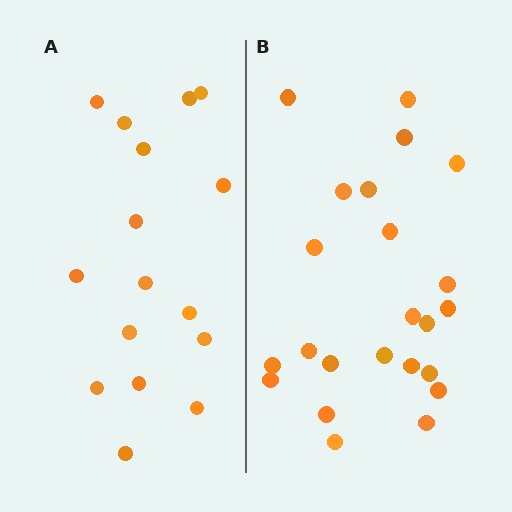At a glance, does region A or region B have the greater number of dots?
Region B (the right region) has more dots.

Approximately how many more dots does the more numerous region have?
Region B has roughly 8 or so more dots than region A.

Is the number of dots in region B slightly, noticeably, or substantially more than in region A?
Region B has noticeably more, but not dramatically so. The ratio is roughly 1.4 to 1.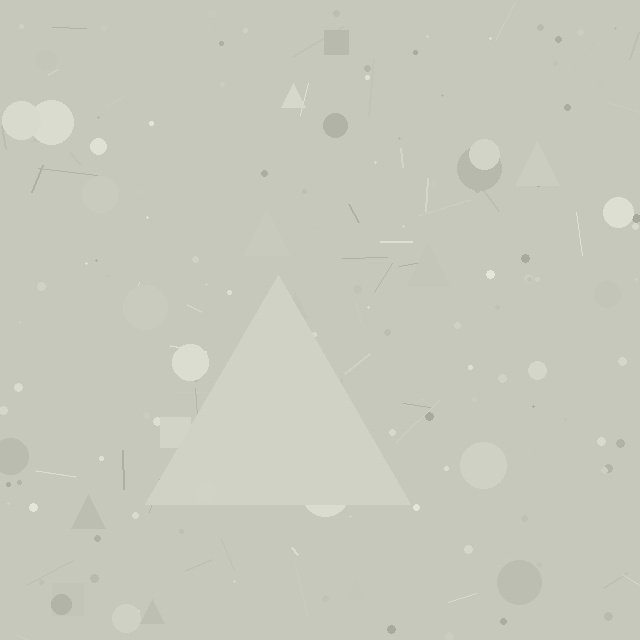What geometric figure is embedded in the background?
A triangle is embedded in the background.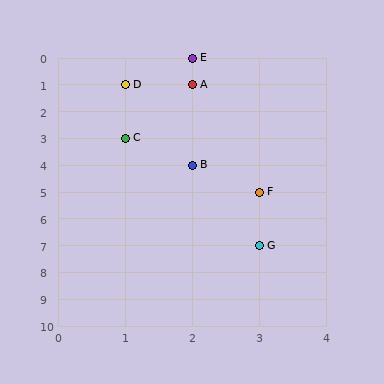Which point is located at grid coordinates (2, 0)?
Point E is at (2, 0).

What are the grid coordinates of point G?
Point G is at grid coordinates (3, 7).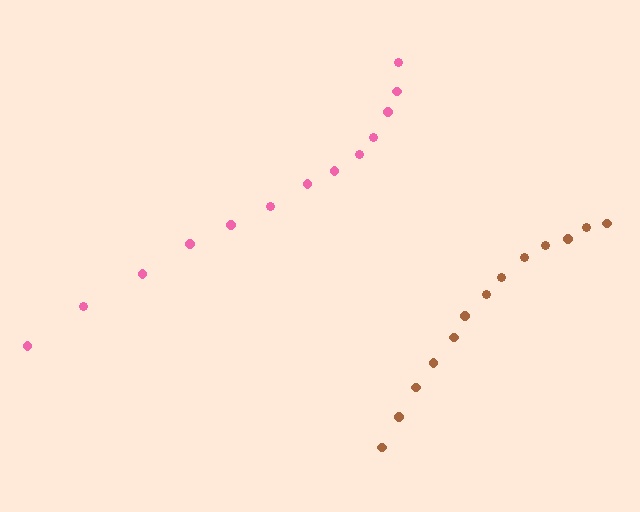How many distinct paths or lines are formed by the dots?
There are 2 distinct paths.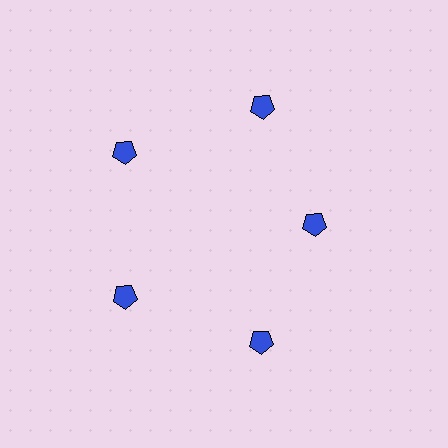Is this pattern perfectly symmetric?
No. The 5 blue pentagons are arranged in a ring, but one element near the 3 o'clock position is pulled inward toward the center, breaking the 5-fold rotational symmetry.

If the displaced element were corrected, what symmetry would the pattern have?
It would have 5-fold rotational symmetry — the pattern would map onto itself every 72 degrees.